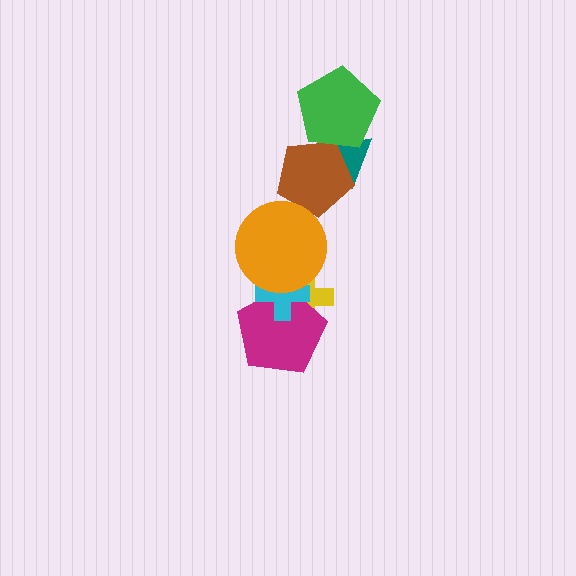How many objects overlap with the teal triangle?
2 objects overlap with the teal triangle.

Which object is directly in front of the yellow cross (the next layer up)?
The magenta pentagon is directly in front of the yellow cross.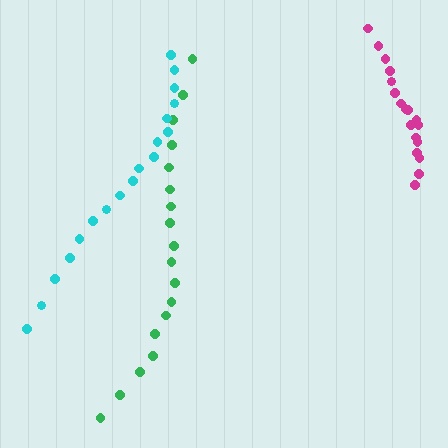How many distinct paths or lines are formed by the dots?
There are 3 distinct paths.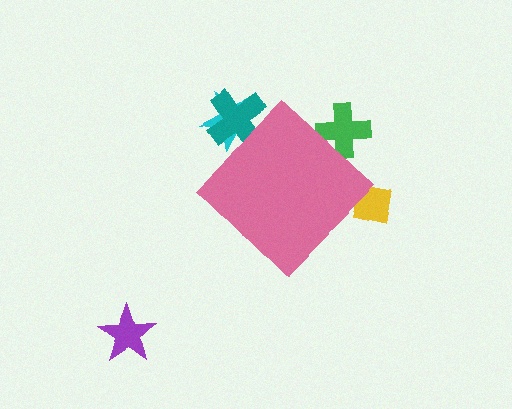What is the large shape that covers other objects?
A pink diamond.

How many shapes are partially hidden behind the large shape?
4 shapes are partially hidden.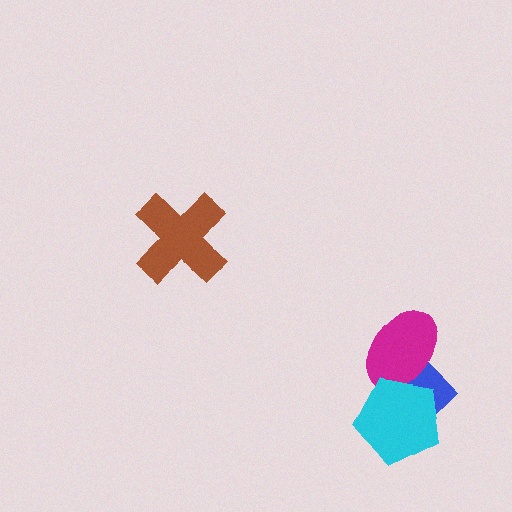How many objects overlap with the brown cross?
0 objects overlap with the brown cross.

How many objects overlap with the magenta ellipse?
2 objects overlap with the magenta ellipse.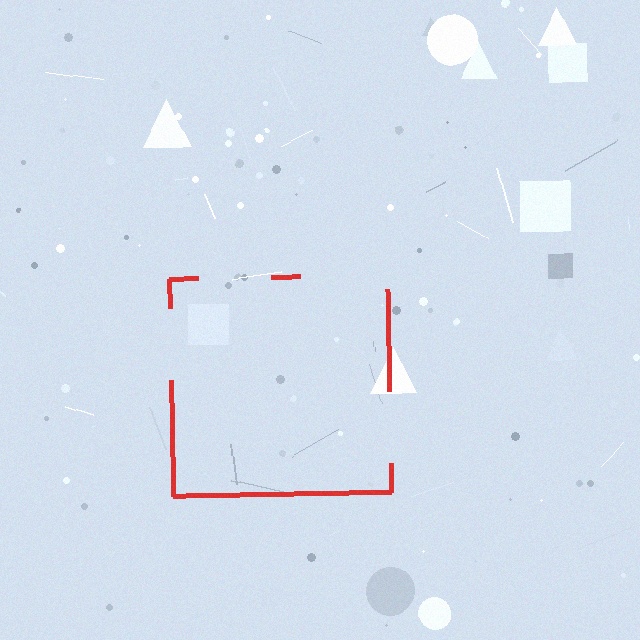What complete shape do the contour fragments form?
The contour fragments form a square.